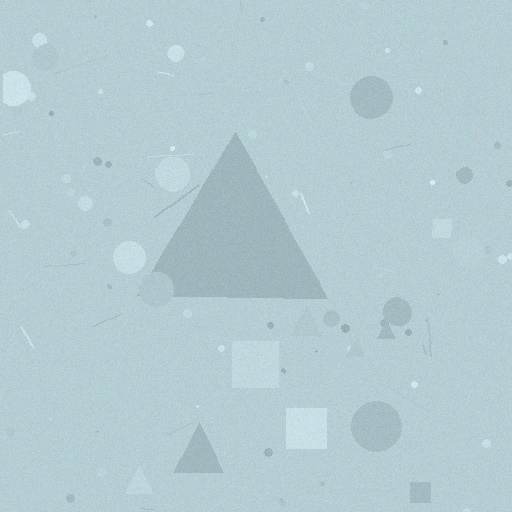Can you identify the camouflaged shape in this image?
The camouflaged shape is a triangle.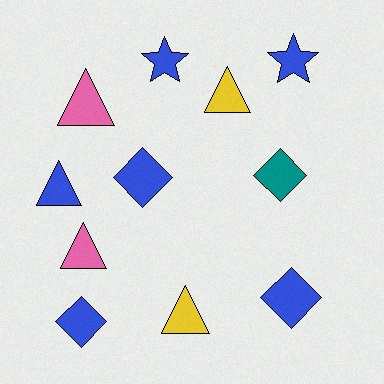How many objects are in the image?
There are 11 objects.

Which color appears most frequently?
Blue, with 6 objects.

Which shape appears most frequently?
Triangle, with 5 objects.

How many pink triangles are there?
There are 2 pink triangles.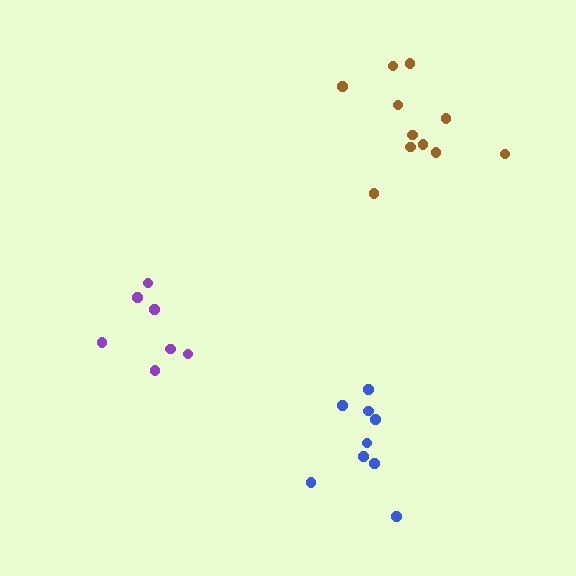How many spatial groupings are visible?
There are 3 spatial groupings.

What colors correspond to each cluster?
The clusters are colored: blue, purple, brown.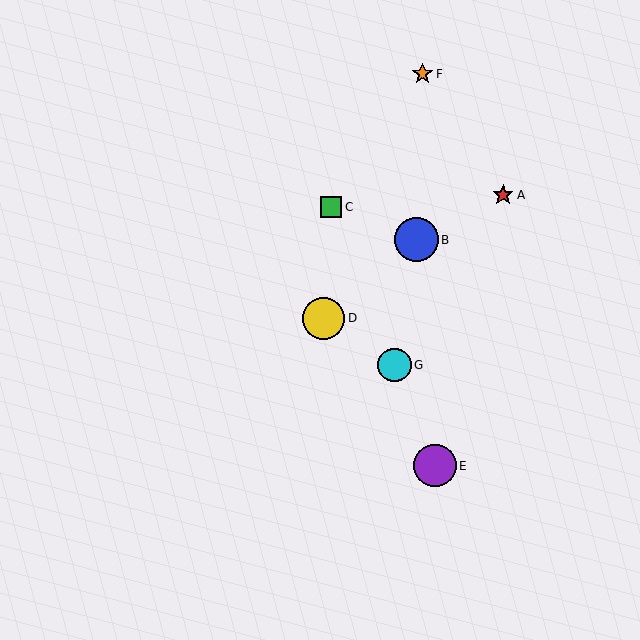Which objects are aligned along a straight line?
Objects C, E, G are aligned along a straight line.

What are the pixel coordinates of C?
Object C is at (331, 207).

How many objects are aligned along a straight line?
3 objects (C, E, G) are aligned along a straight line.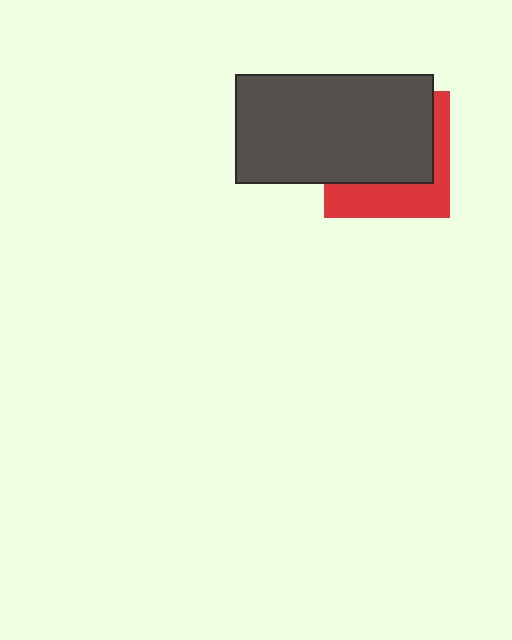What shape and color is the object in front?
The object in front is a dark gray rectangle.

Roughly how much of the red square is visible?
A small part of it is visible (roughly 36%).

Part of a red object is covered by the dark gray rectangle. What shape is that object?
It is a square.